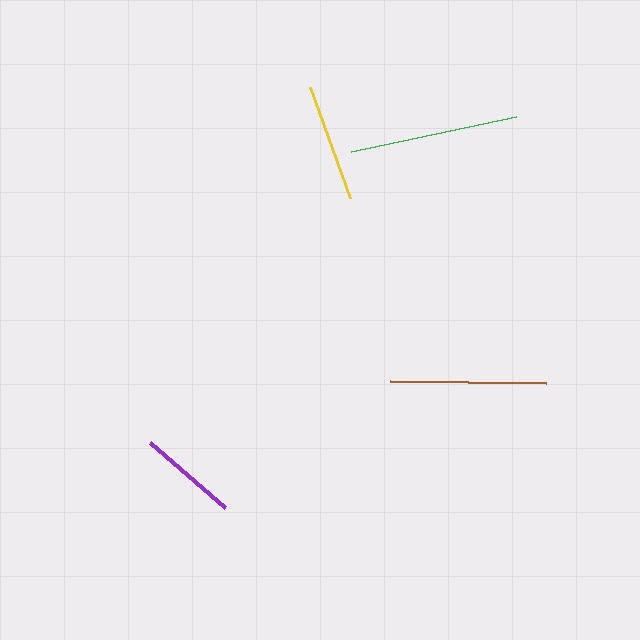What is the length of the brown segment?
The brown segment is approximately 156 pixels long.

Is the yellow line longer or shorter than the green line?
The green line is longer than the yellow line.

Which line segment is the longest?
The green line is the longest at approximately 168 pixels.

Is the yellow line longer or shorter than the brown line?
The brown line is longer than the yellow line.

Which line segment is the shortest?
The purple line is the shortest at approximately 99 pixels.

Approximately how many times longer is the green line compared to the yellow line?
The green line is approximately 1.4 times the length of the yellow line.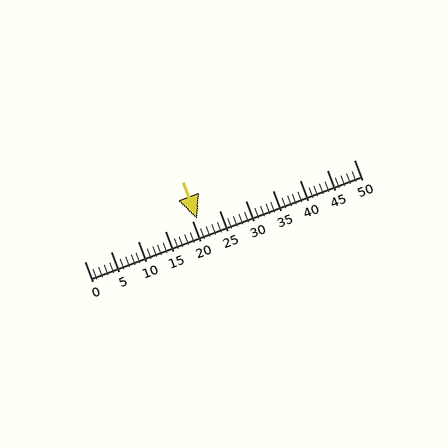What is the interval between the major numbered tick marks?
The major tick marks are spaced 5 units apart.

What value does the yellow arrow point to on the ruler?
The yellow arrow points to approximately 21.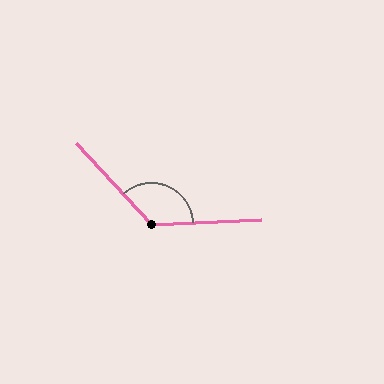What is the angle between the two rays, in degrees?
Approximately 130 degrees.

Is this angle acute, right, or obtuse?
It is obtuse.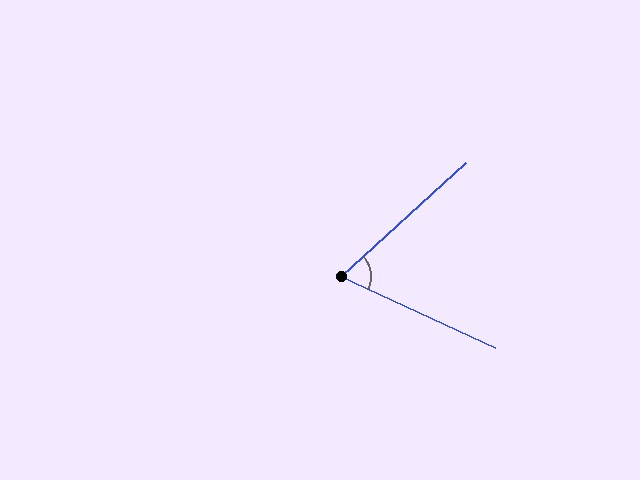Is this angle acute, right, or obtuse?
It is acute.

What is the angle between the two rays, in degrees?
Approximately 67 degrees.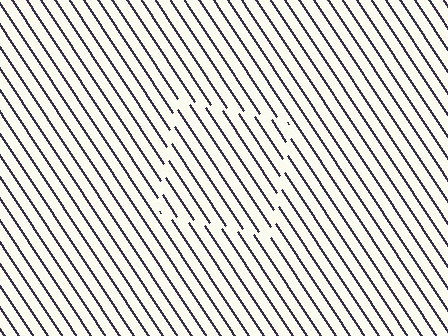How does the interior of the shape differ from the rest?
The interior of the shape contains the same grating, shifted by half a period — the contour is defined by the phase discontinuity where line-ends from the inner and outer gratings abut.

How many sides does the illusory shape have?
4 sides — the line-ends trace a square.